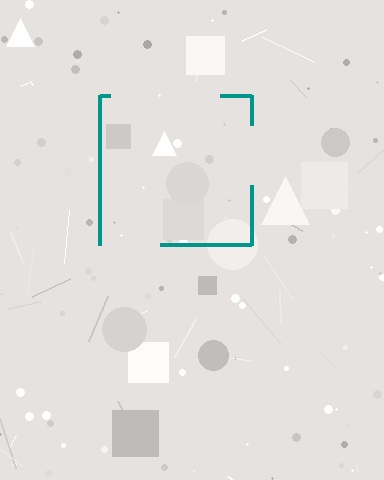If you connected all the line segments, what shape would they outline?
They would outline a square.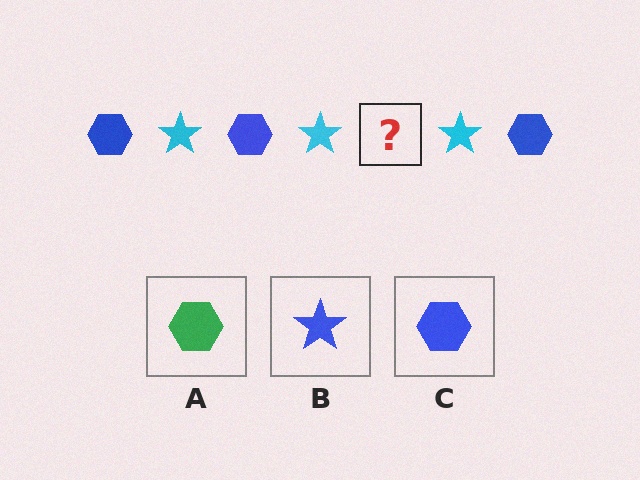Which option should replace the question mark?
Option C.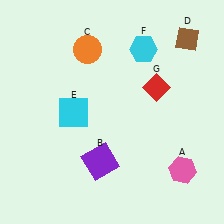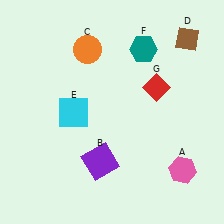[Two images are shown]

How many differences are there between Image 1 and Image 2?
There is 1 difference between the two images.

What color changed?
The hexagon (F) changed from cyan in Image 1 to teal in Image 2.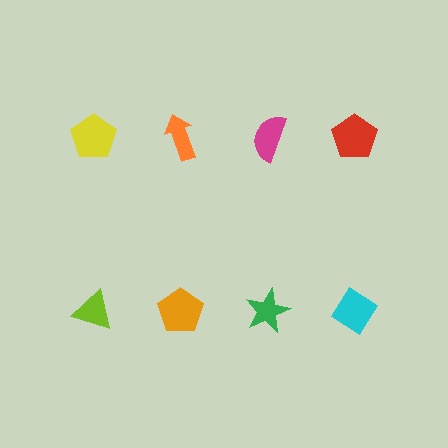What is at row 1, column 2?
An orange arrow.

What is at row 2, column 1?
A lime triangle.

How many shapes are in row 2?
4 shapes.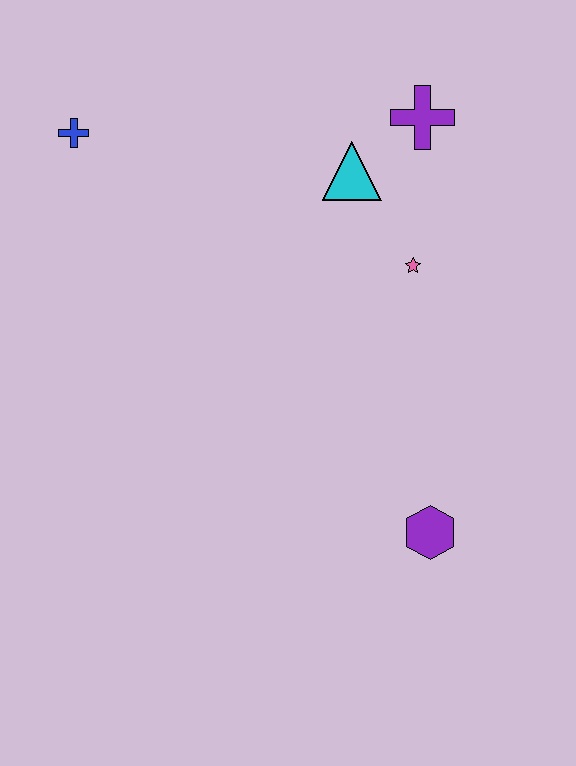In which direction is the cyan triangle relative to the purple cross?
The cyan triangle is to the left of the purple cross.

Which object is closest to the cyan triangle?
The purple cross is closest to the cyan triangle.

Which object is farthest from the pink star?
The blue cross is farthest from the pink star.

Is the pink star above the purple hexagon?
Yes